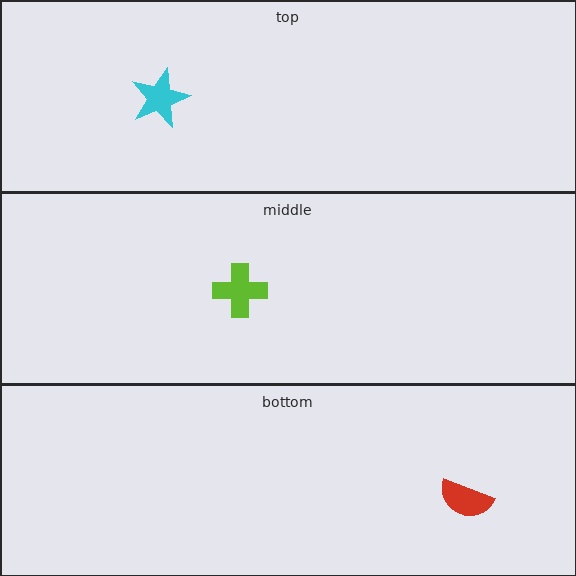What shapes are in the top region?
The cyan star.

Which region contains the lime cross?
The middle region.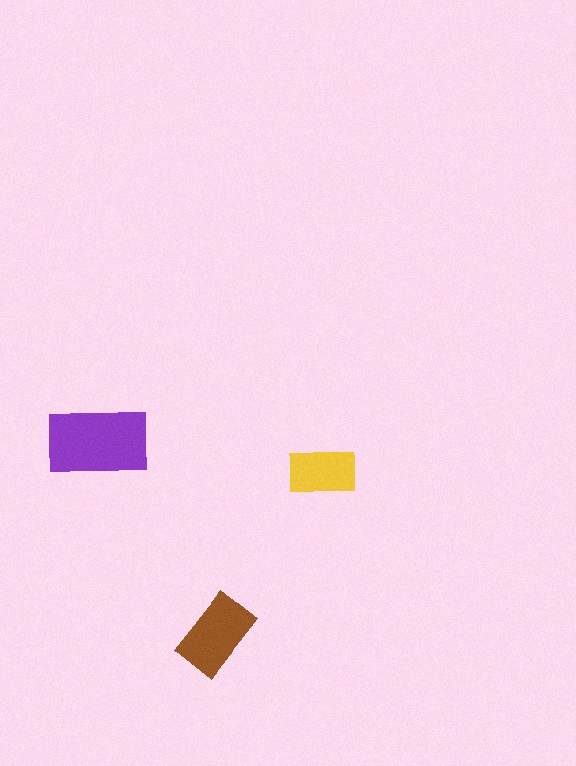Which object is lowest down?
The brown rectangle is bottommost.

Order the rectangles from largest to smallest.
the purple one, the brown one, the yellow one.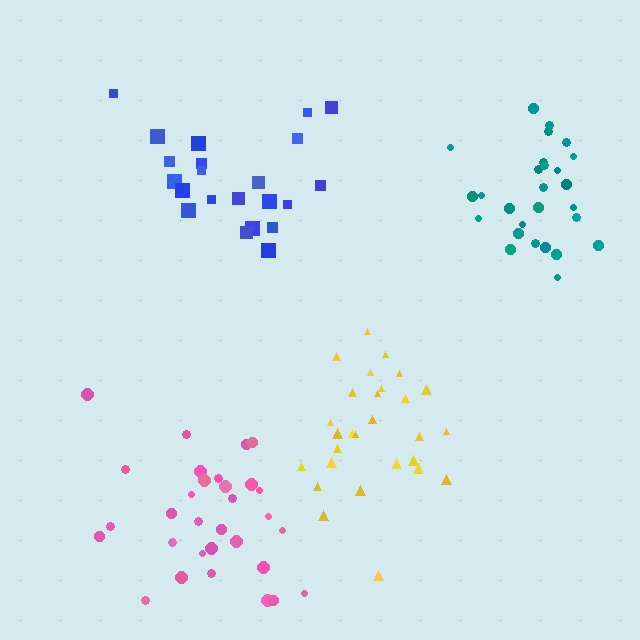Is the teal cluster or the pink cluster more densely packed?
Teal.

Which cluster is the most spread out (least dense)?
Blue.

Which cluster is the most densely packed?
Yellow.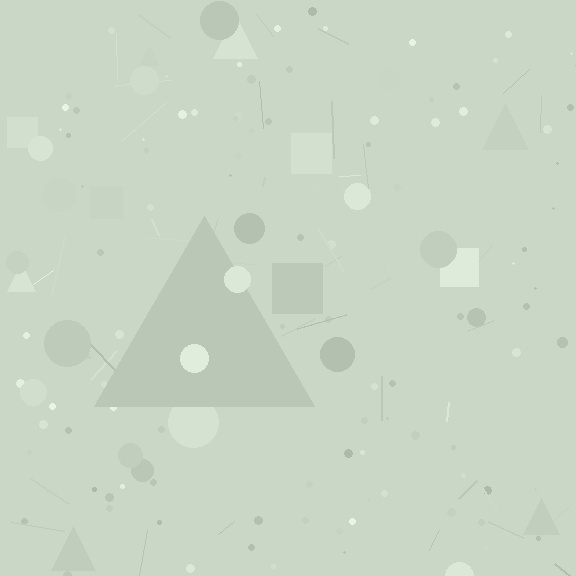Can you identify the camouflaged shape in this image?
The camouflaged shape is a triangle.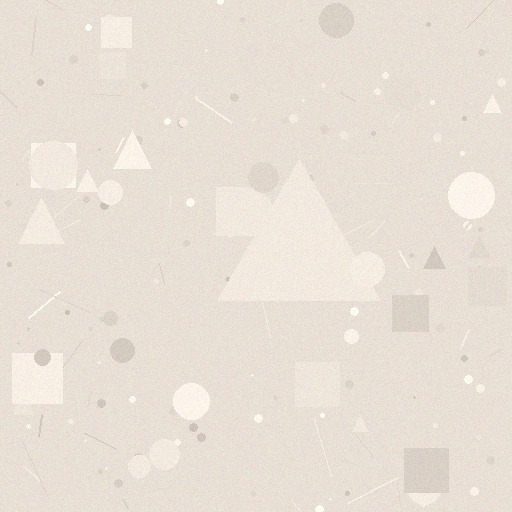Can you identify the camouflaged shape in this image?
The camouflaged shape is a triangle.